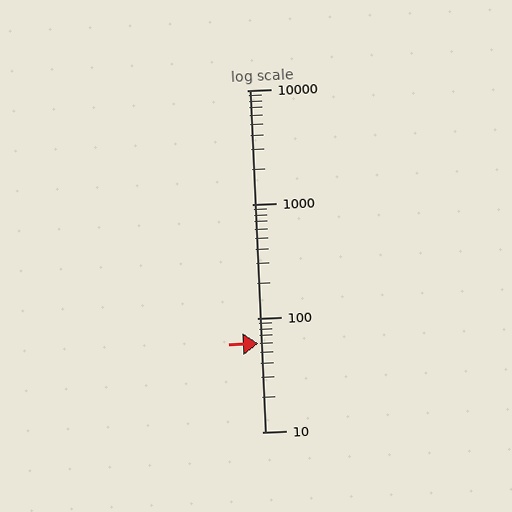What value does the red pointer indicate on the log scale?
The pointer indicates approximately 60.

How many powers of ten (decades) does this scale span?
The scale spans 3 decades, from 10 to 10000.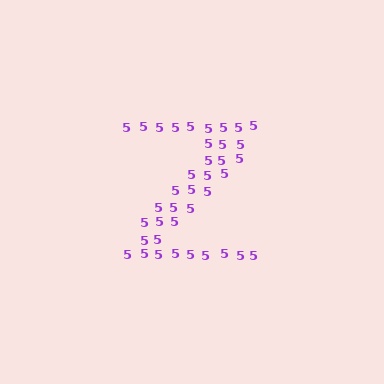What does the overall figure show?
The overall figure shows the letter Z.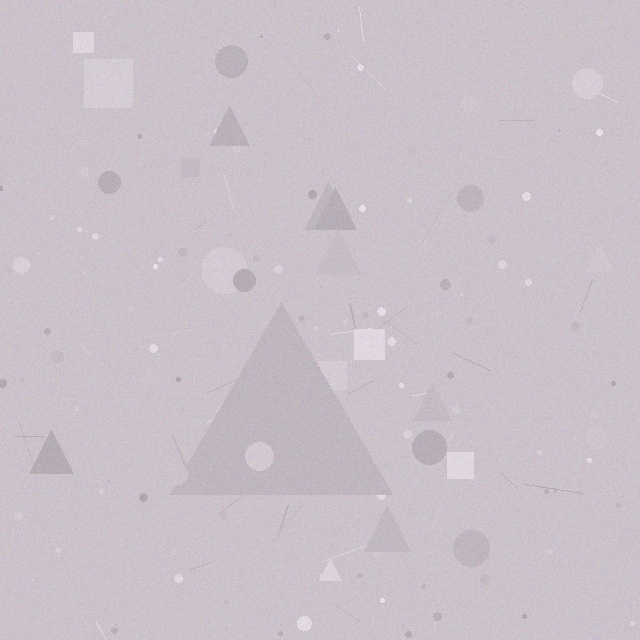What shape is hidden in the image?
A triangle is hidden in the image.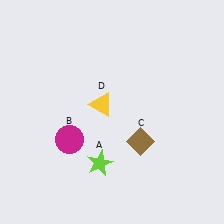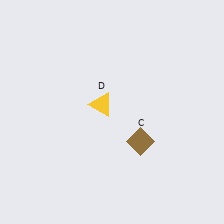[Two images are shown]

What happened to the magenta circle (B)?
The magenta circle (B) was removed in Image 2. It was in the bottom-left area of Image 1.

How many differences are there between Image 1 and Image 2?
There are 2 differences between the two images.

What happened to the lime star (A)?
The lime star (A) was removed in Image 2. It was in the bottom-left area of Image 1.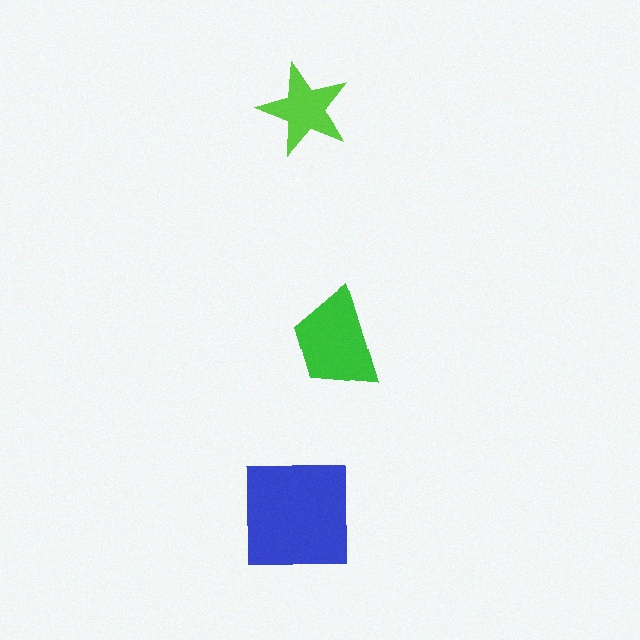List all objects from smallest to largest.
The lime star, the green trapezoid, the blue square.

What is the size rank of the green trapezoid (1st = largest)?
2nd.